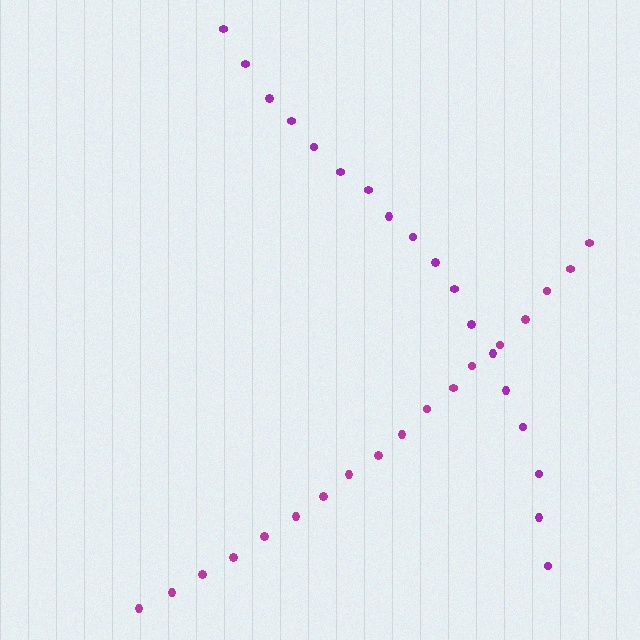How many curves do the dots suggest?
There are 2 distinct paths.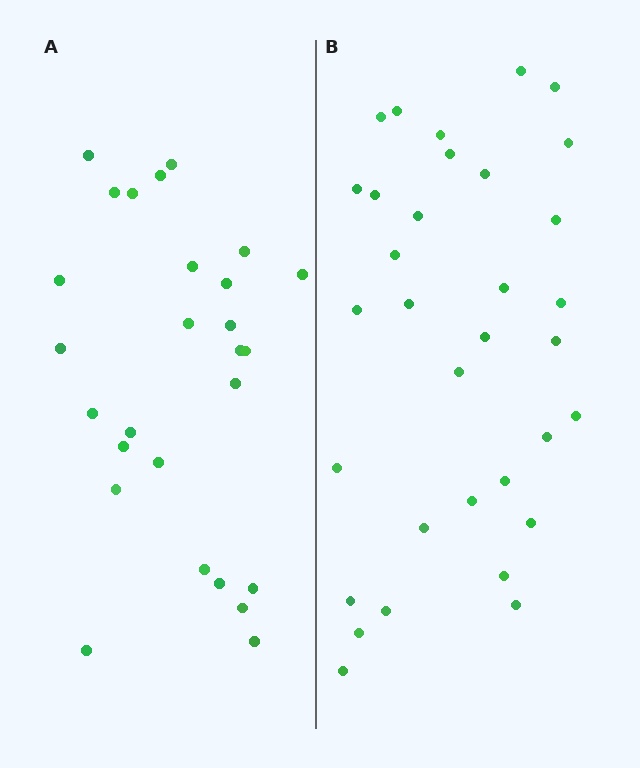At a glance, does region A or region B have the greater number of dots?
Region B (the right region) has more dots.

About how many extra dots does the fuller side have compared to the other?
Region B has about 6 more dots than region A.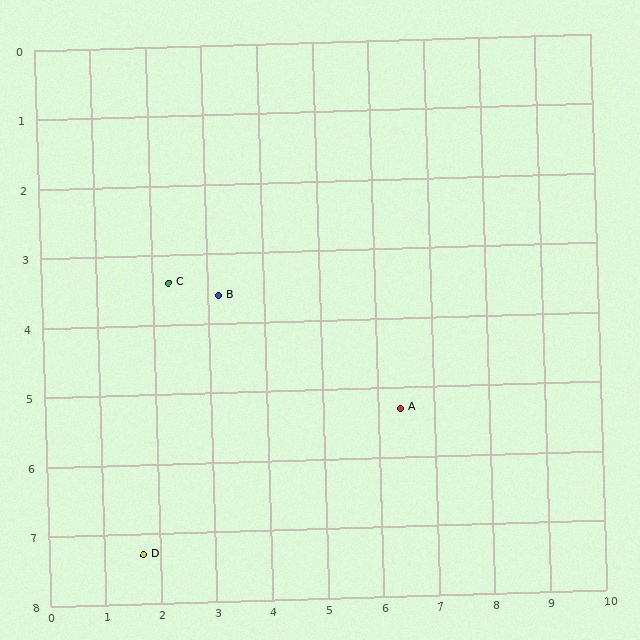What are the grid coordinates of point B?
Point B is at approximately (3.2, 3.6).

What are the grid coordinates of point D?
Point D is at approximately (1.7, 7.3).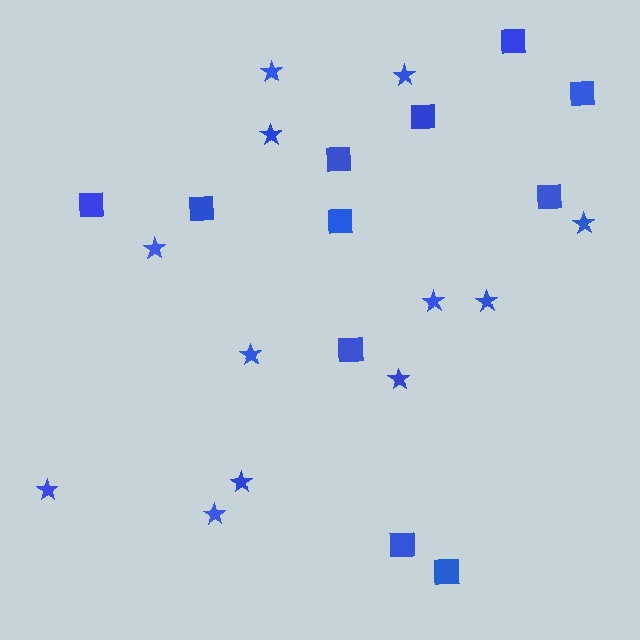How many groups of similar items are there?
There are 2 groups: one group of stars (12) and one group of squares (11).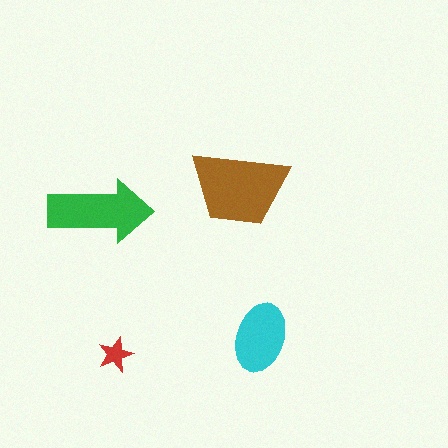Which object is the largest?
The brown trapezoid.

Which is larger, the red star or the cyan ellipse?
The cyan ellipse.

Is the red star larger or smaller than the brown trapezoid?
Smaller.